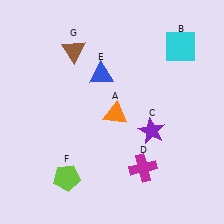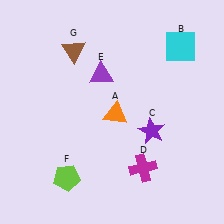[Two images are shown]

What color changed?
The triangle (E) changed from blue in Image 1 to purple in Image 2.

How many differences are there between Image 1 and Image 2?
There is 1 difference between the two images.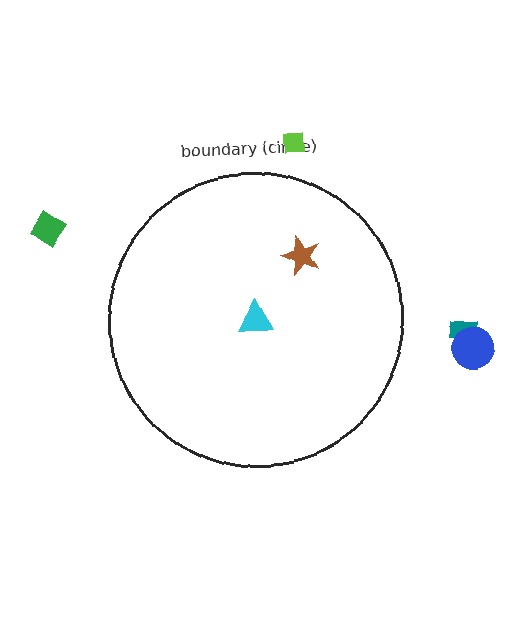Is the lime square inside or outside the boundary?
Outside.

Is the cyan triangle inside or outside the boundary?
Inside.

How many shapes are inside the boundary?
2 inside, 4 outside.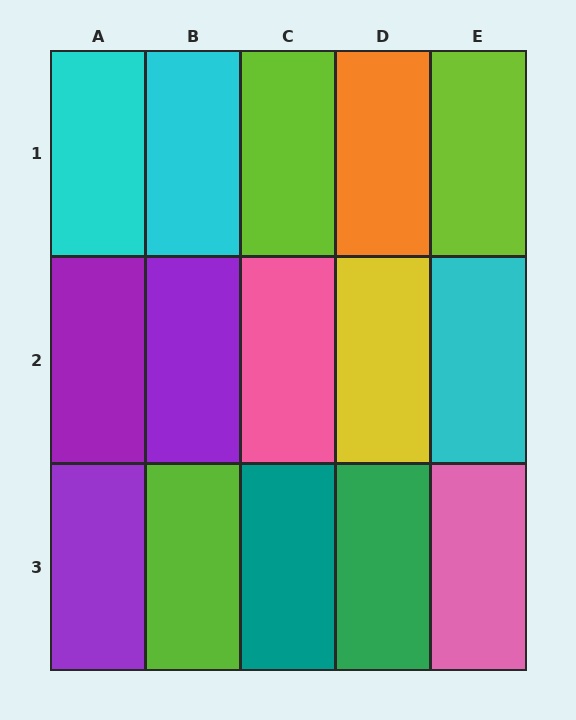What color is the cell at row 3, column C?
Teal.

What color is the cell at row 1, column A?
Cyan.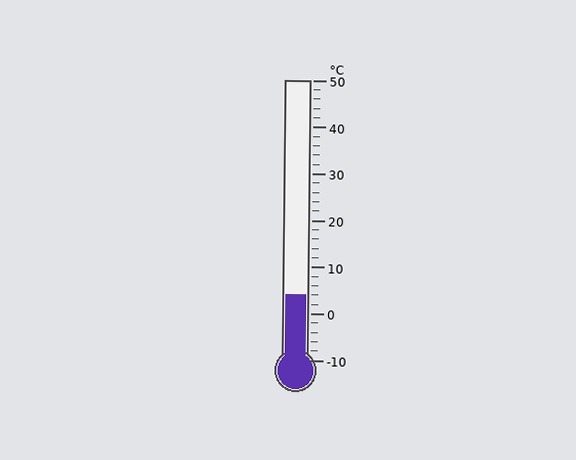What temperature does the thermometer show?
The thermometer shows approximately 4°C.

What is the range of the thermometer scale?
The thermometer scale ranges from -10°C to 50°C.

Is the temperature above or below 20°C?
The temperature is below 20°C.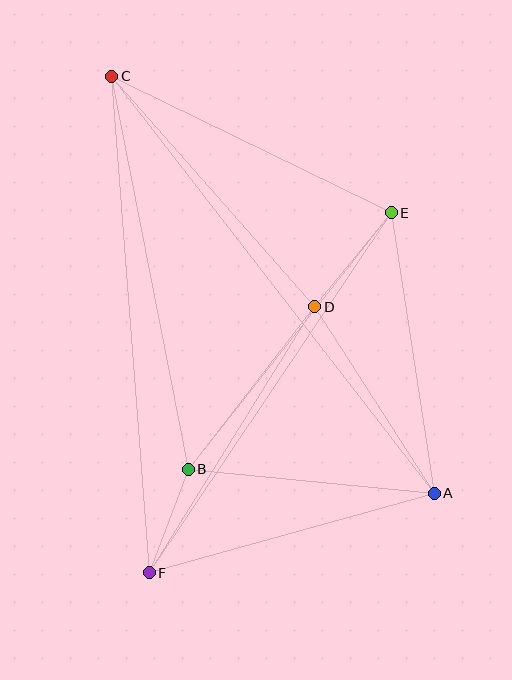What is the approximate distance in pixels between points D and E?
The distance between D and E is approximately 121 pixels.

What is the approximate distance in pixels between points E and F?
The distance between E and F is approximately 434 pixels.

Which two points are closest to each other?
Points B and F are closest to each other.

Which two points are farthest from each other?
Points A and C are farthest from each other.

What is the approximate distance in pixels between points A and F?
The distance between A and F is approximately 296 pixels.